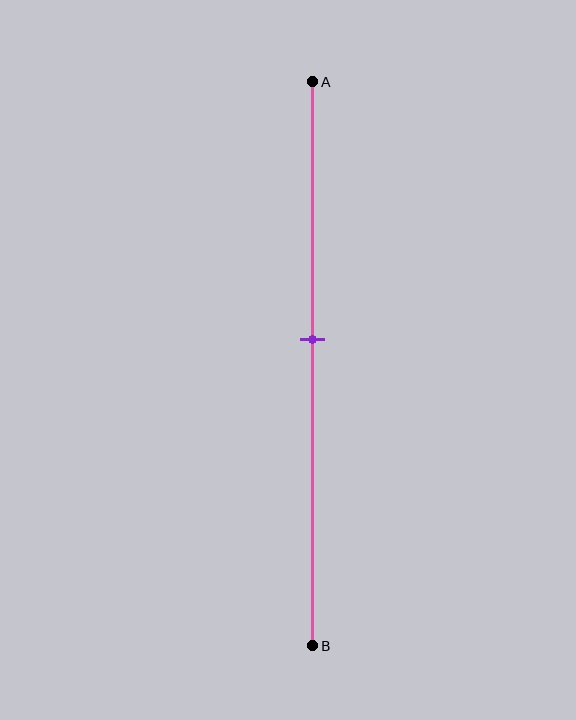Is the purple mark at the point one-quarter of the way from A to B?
No, the mark is at about 45% from A, not at the 25% one-quarter point.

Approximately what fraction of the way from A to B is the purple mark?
The purple mark is approximately 45% of the way from A to B.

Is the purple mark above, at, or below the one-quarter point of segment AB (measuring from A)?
The purple mark is below the one-quarter point of segment AB.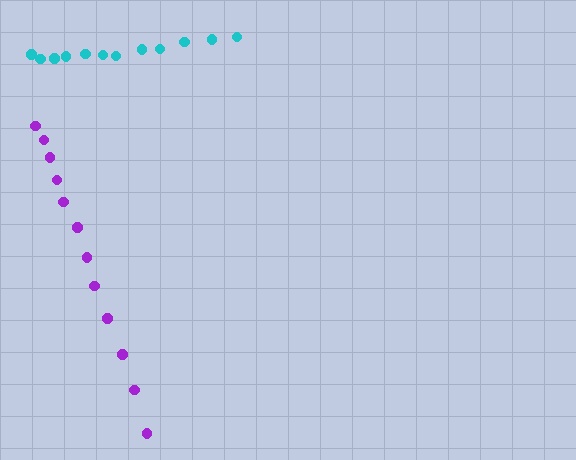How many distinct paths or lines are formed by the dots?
There are 2 distinct paths.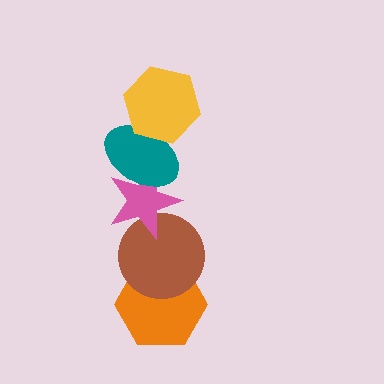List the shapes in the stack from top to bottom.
From top to bottom: the yellow hexagon, the teal ellipse, the pink star, the brown circle, the orange hexagon.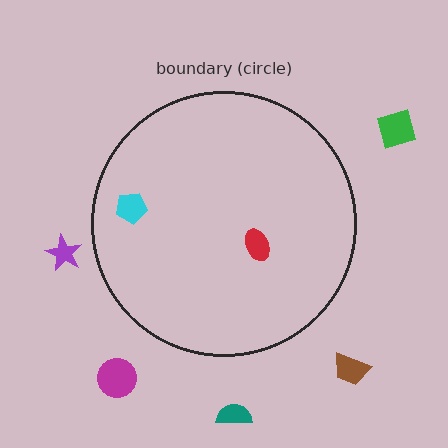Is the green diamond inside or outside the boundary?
Outside.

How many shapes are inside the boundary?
2 inside, 5 outside.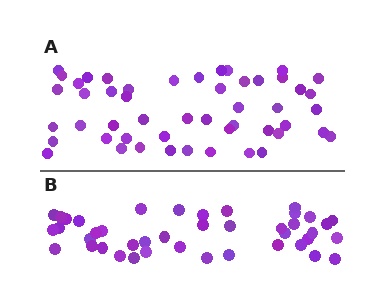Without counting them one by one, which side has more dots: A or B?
Region A (the top region) has more dots.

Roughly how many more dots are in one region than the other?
Region A has roughly 8 or so more dots than region B.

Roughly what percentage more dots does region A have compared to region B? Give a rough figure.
About 20% more.